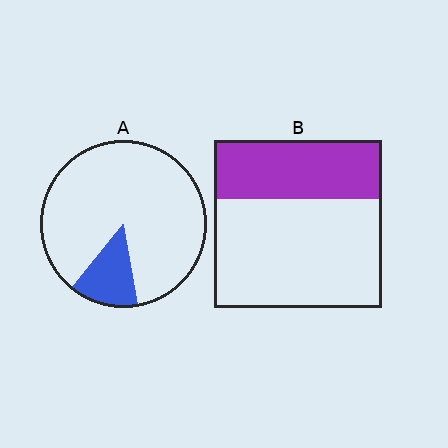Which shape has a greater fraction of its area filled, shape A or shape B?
Shape B.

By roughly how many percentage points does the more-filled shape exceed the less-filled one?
By roughly 20 percentage points (B over A).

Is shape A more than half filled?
No.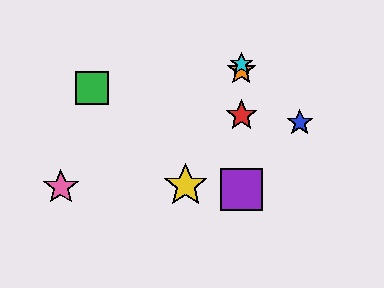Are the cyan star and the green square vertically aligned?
No, the cyan star is at x≈241 and the green square is at x≈92.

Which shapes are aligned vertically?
The red star, the purple square, the orange star, the cyan star are aligned vertically.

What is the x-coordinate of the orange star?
The orange star is at x≈241.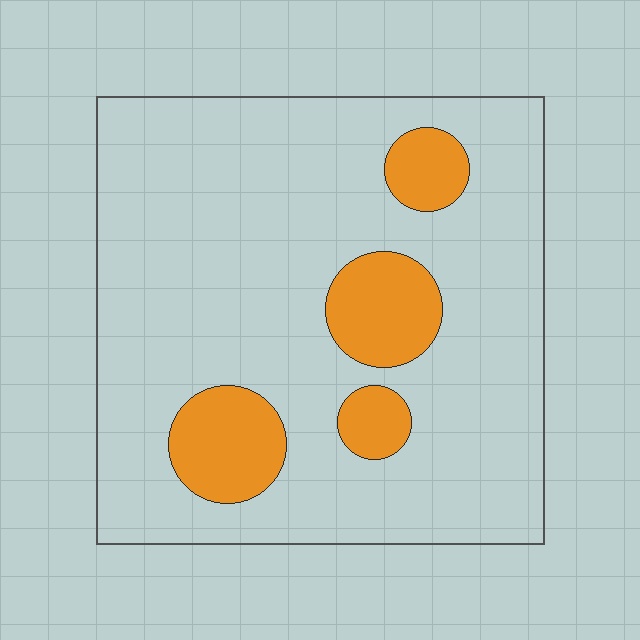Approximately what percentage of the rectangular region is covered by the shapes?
Approximately 15%.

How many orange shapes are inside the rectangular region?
4.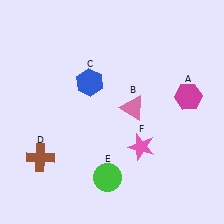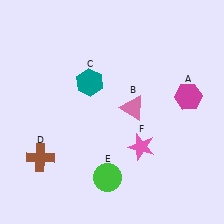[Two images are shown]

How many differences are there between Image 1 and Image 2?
There is 1 difference between the two images.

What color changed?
The hexagon (C) changed from blue in Image 1 to teal in Image 2.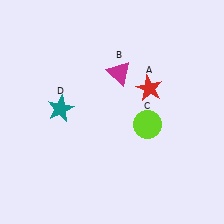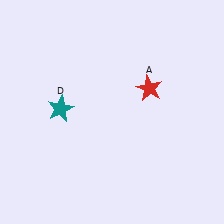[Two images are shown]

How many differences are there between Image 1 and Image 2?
There are 2 differences between the two images.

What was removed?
The lime circle (C), the magenta triangle (B) were removed in Image 2.